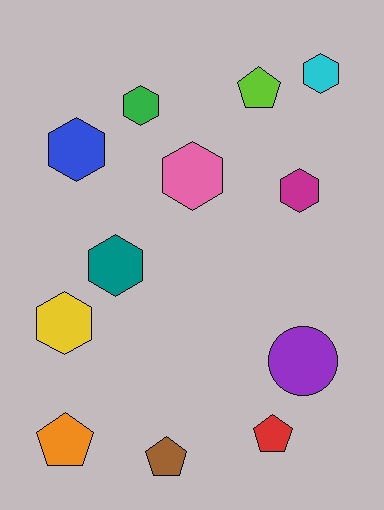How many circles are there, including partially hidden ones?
There is 1 circle.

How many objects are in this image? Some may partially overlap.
There are 12 objects.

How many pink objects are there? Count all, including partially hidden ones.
There is 1 pink object.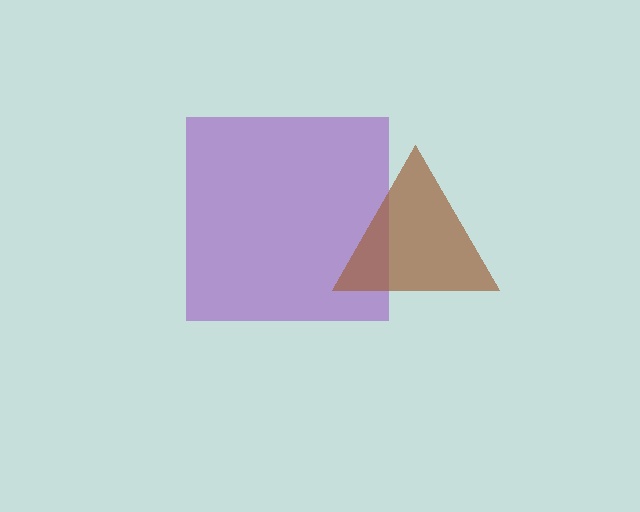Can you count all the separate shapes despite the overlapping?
Yes, there are 2 separate shapes.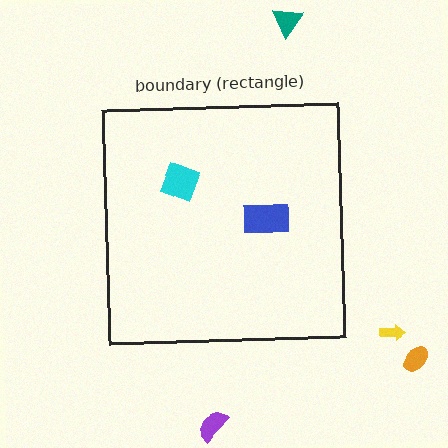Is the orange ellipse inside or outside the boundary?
Outside.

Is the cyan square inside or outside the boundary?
Inside.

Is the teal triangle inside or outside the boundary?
Outside.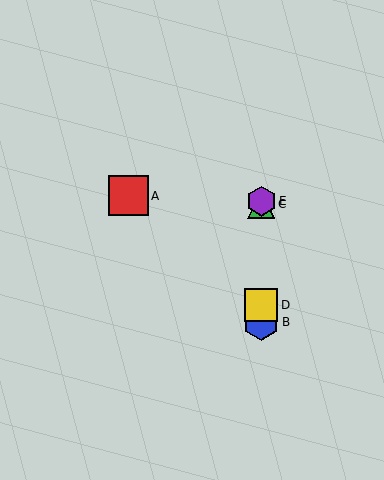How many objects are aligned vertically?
4 objects (B, C, D, E) are aligned vertically.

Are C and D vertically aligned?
Yes, both are at x≈261.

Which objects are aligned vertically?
Objects B, C, D, E are aligned vertically.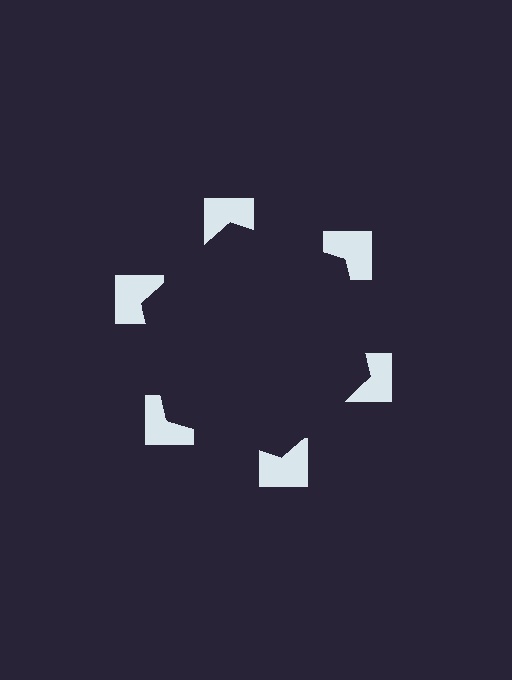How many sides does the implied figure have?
6 sides.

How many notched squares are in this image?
There are 6 — one at each vertex of the illusory hexagon.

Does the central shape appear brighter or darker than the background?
It typically appears slightly darker than the background, even though no actual brightness change is drawn.